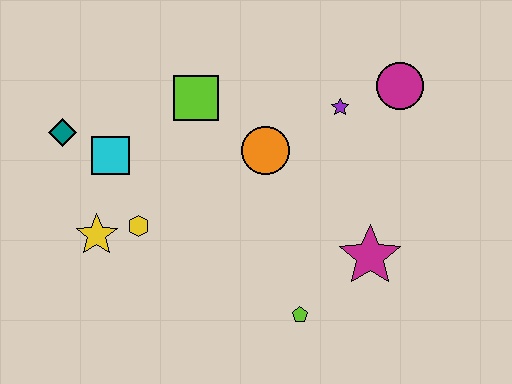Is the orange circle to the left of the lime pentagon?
Yes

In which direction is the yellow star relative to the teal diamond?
The yellow star is below the teal diamond.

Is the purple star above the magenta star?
Yes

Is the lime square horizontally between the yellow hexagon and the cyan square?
No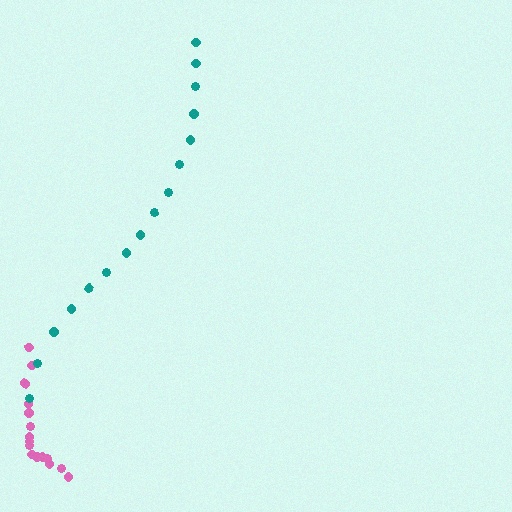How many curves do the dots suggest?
There are 2 distinct paths.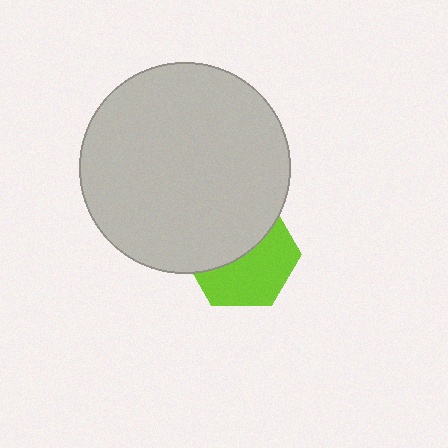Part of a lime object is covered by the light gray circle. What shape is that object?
It is a hexagon.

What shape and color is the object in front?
The object in front is a light gray circle.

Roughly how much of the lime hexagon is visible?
About half of it is visible (roughly 52%).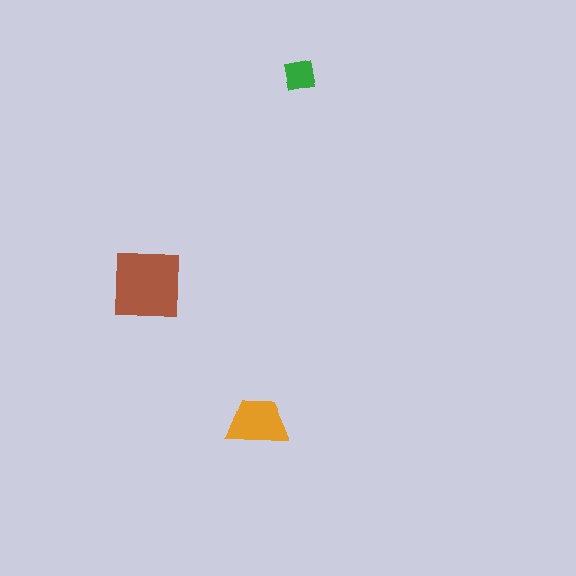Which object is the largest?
The brown square.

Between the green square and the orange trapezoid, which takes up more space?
The orange trapezoid.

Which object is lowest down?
The orange trapezoid is bottommost.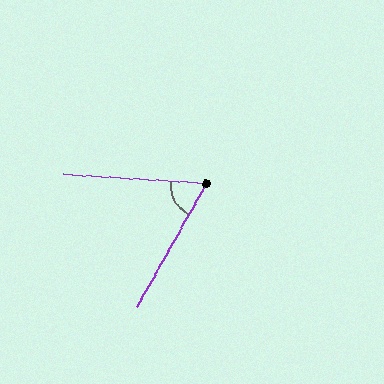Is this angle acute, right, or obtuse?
It is acute.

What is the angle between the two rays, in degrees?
Approximately 64 degrees.